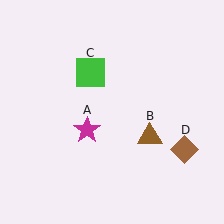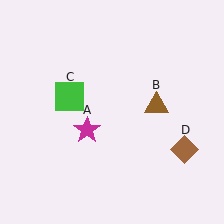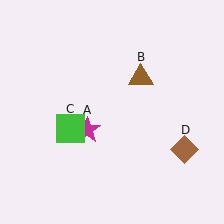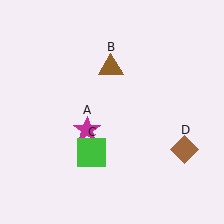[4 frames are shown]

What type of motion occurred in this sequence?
The brown triangle (object B), green square (object C) rotated counterclockwise around the center of the scene.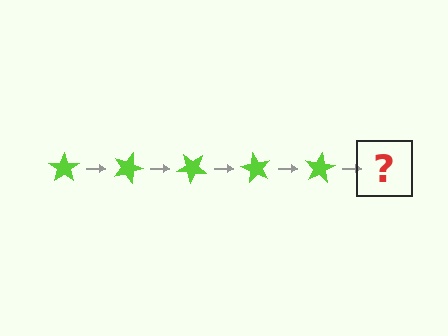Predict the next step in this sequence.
The next step is a lime star rotated 100 degrees.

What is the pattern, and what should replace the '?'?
The pattern is that the star rotates 20 degrees each step. The '?' should be a lime star rotated 100 degrees.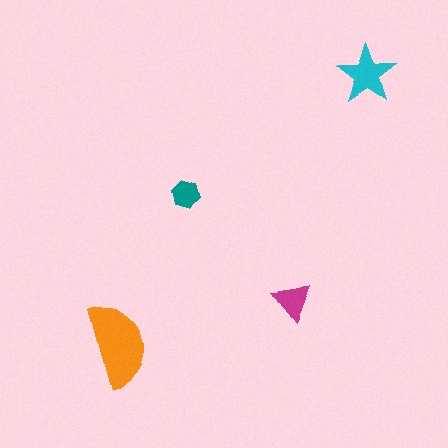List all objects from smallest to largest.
The teal hexagon, the magenta triangle, the cyan star, the orange semicircle.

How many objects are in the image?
There are 4 objects in the image.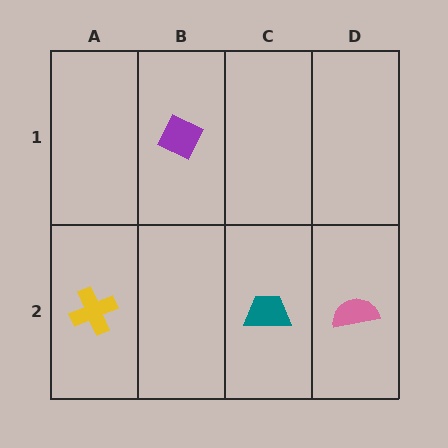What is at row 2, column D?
A pink semicircle.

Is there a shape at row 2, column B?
No, that cell is empty.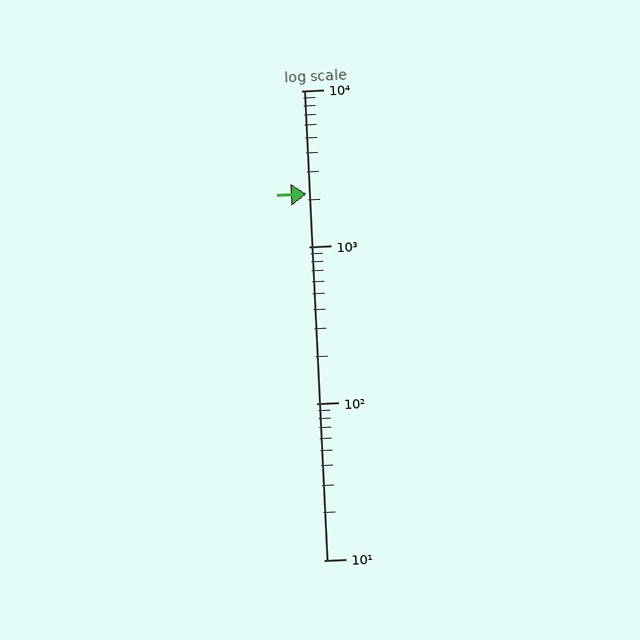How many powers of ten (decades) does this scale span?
The scale spans 3 decades, from 10 to 10000.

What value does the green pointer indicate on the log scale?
The pointer indicates approximately 2200.